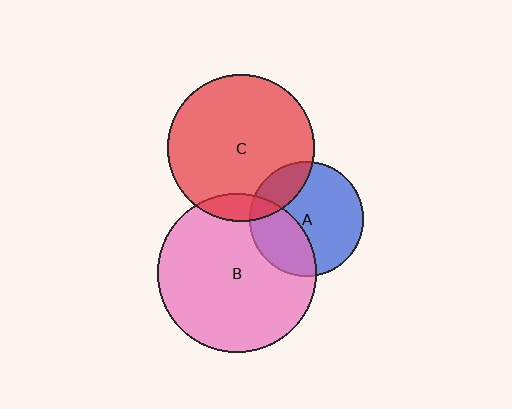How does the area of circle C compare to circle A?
Approximately 1.7 times.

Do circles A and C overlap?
Yes.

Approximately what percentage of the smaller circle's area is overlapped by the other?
Approximately 20%.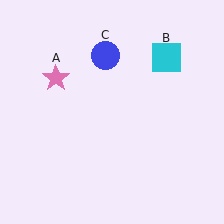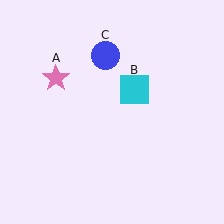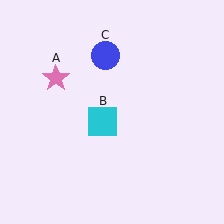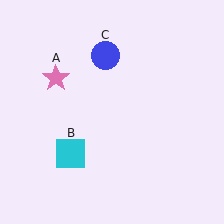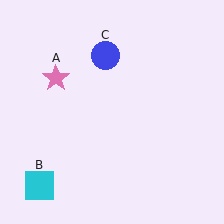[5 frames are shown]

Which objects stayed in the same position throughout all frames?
Pink star (object A) and blue circle (object C) remained stationary.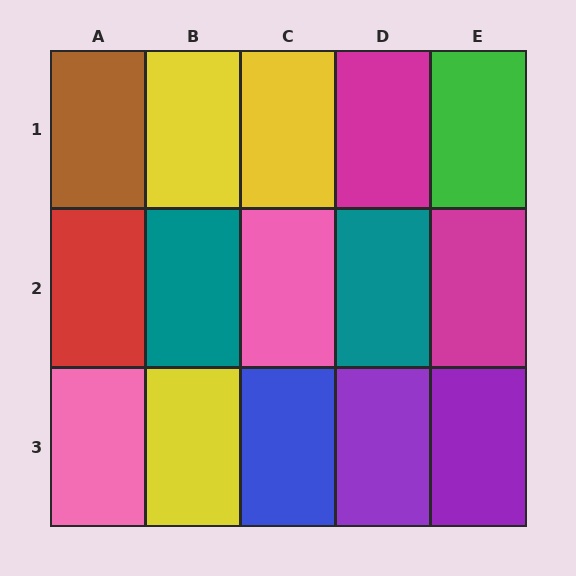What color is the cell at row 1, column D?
Magenta.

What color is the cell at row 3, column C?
Blue.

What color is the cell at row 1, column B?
Yellow.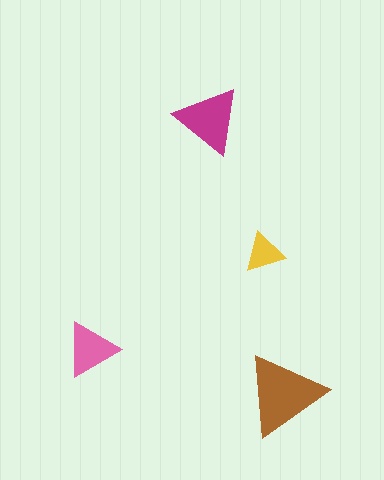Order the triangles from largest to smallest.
the brown one, the magenta one, the pink one, the yellow one.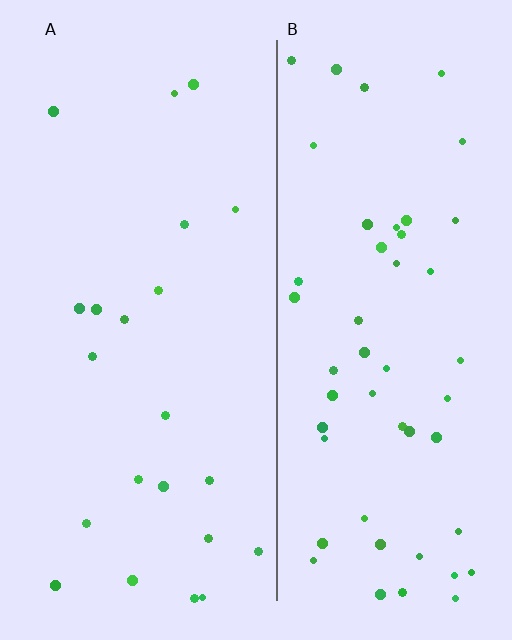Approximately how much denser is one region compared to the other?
Approximately 2.3× — region B over region A.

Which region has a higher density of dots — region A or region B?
B (the right).